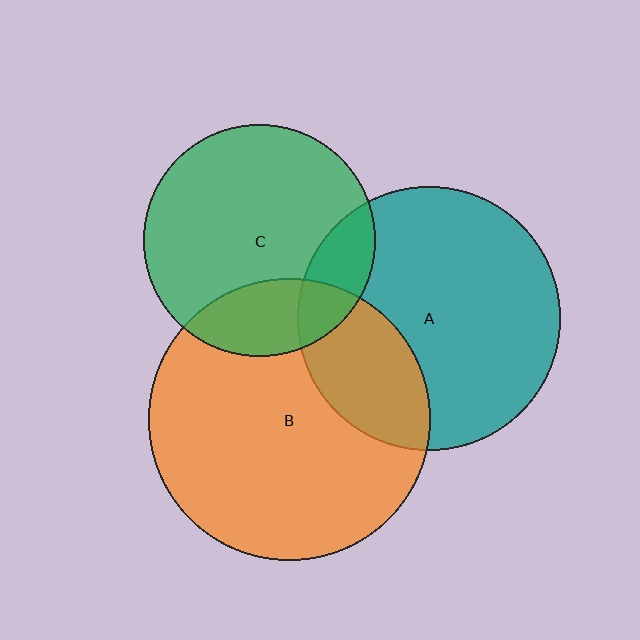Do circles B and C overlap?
Yes.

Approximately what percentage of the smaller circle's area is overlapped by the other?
Approximately 20%.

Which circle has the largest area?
Circle B (orange).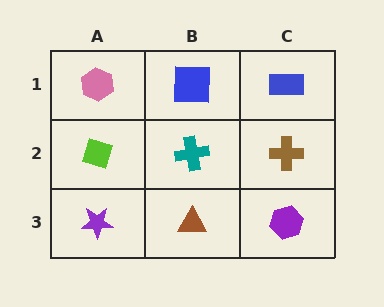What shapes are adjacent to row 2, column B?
A blue square (row 1, column B), a brown triangle (row 3, column B), a lime diamond (row 2, column A), a brown cross (row 2, column C).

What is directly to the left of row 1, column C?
A blue square.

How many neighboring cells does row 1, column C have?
2.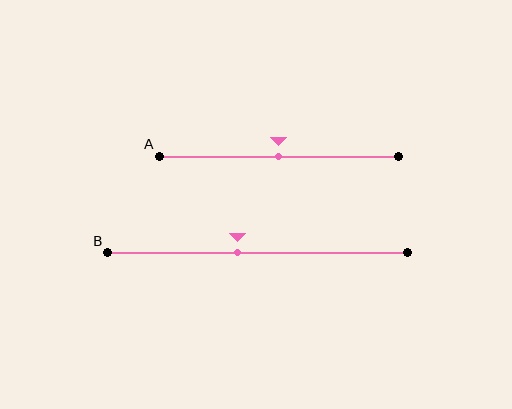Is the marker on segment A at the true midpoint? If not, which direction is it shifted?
Yes, the marker on segment A is at the true midpoint.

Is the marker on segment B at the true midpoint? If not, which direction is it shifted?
No, the marker on segment B is shifted to the left by about 7% of the segment length.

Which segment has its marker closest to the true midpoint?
Segment A has its marker closest to the true midpoint.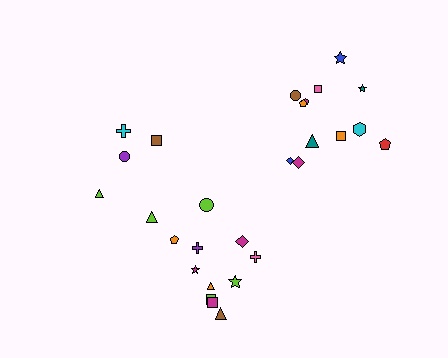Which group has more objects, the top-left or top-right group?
The top-right group.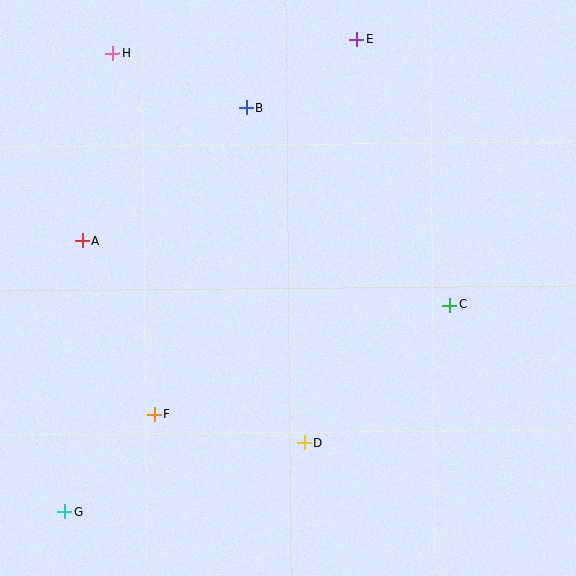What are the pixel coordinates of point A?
Point A is at (82, 240).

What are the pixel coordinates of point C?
Point C is at (450, 305).